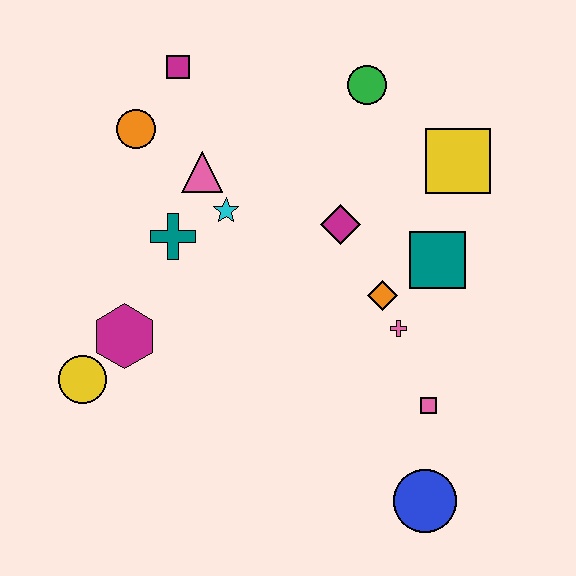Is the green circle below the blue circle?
No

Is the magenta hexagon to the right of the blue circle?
No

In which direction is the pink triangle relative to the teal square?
The pink triangle is to the left of the teal square.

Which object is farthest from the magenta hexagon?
The yellow square is farthest from the magenta hexagon.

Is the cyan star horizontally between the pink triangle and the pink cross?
Yes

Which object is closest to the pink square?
The pink cross is closest to the pink square.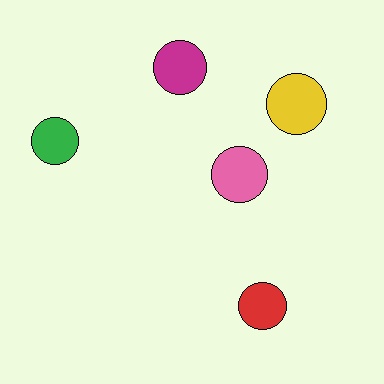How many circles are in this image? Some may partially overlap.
There are 5 circles.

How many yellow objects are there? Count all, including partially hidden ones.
There is 1 yellow object.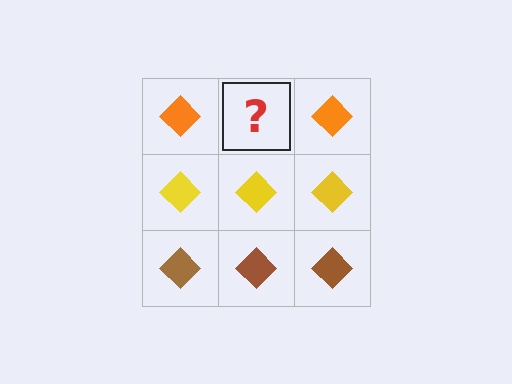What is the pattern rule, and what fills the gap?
The rule is that each row has a consistent color. The gap should be filled with an orange diamond.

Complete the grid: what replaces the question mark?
The question mark should be replaced with an orange diamond.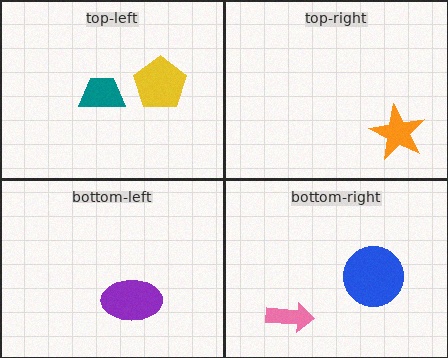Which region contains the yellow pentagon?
The top-left region.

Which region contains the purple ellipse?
The bottom-left region.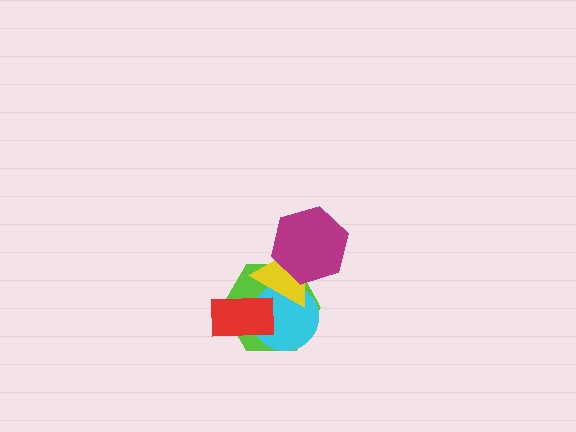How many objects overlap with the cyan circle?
3 objects overlap with the cyan circle.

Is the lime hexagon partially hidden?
Yes, it is partially covered by another shape.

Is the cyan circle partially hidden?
Yes, it is partially covered by another shape.